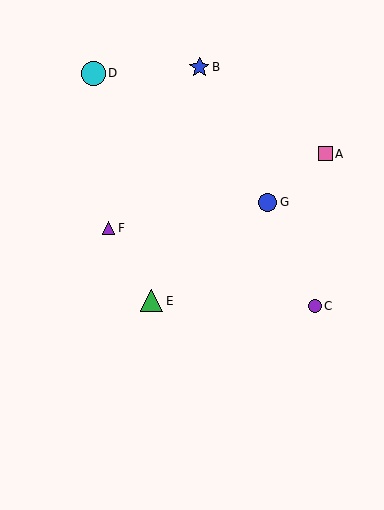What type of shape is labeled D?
Shape D is a cyan circle.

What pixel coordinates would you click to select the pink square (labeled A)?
Click at (326, 154) to select the pink square A.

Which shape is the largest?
The cyan circle (labeled D) is the largest.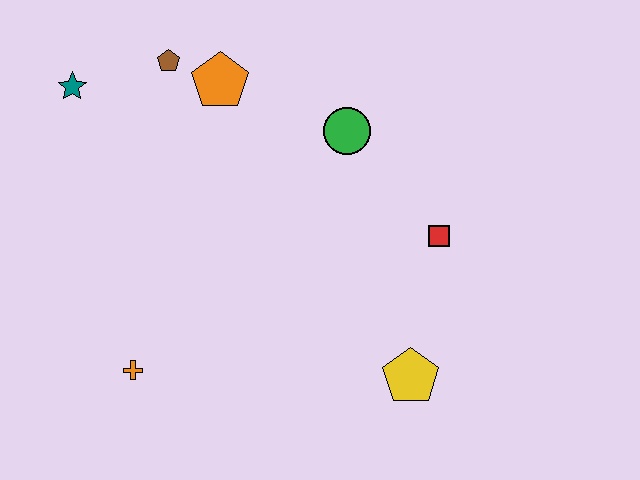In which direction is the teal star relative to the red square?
The teal star is to the left of the red square.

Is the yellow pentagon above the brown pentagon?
No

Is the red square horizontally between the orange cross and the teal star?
No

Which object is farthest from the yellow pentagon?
The teal star is farthest from the yellow pentagon.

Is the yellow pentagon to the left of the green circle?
No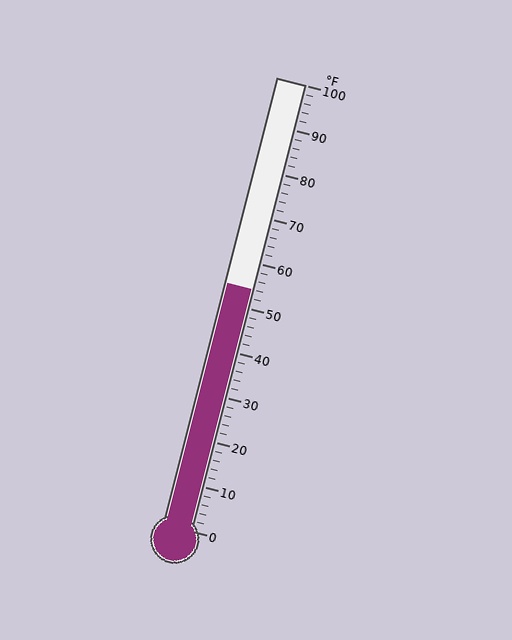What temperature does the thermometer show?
The thermometer shows approximately 54°F.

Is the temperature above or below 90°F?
The temperature is below 90°F.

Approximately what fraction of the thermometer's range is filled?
The thermometer is filled to approximately 55% of its range.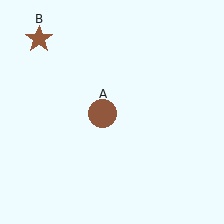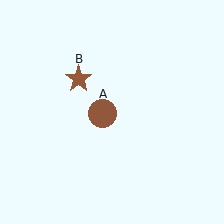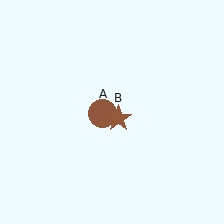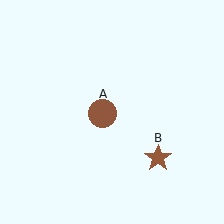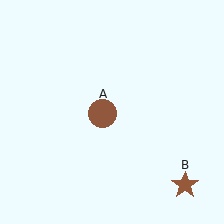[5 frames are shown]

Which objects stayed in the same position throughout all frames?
Brown circle (object A) remained stationary.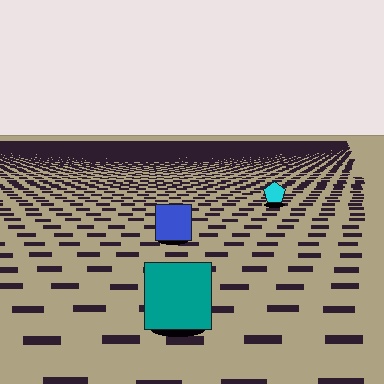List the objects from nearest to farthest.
From nearest to farthest: the teal square, the blue square, the cyan pentagon.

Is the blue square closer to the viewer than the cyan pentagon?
Yes. The blue square is closer — you can tell from the texture gradient: the ground texture is coarser near it.